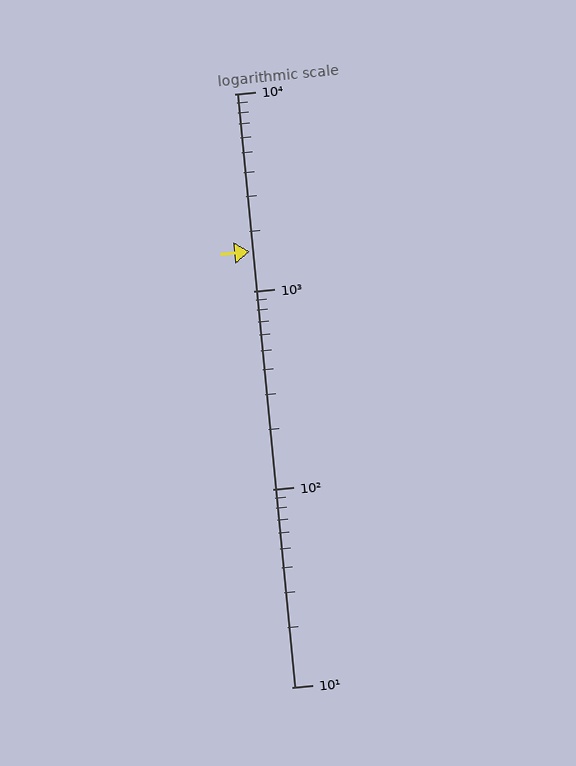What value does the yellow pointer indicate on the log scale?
The pointer indicates approximately 1600.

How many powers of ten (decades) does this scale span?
The scale spans 3 decades, from 10 to 10000.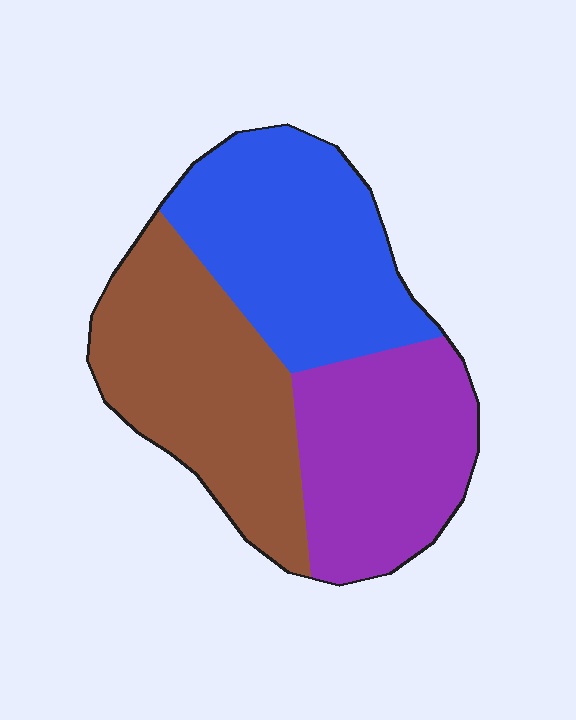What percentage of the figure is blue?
Blue takes up about one third (1/3) of the figure.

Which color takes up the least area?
Purple, at roughly 30%.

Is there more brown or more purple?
Brown.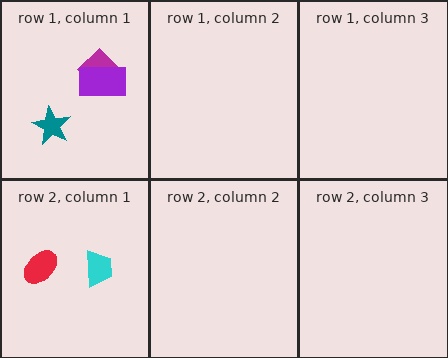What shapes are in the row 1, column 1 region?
The magenta diamond, the teal star, the purple rectangle.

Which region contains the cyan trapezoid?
The row 2, column 1 region.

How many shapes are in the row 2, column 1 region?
2.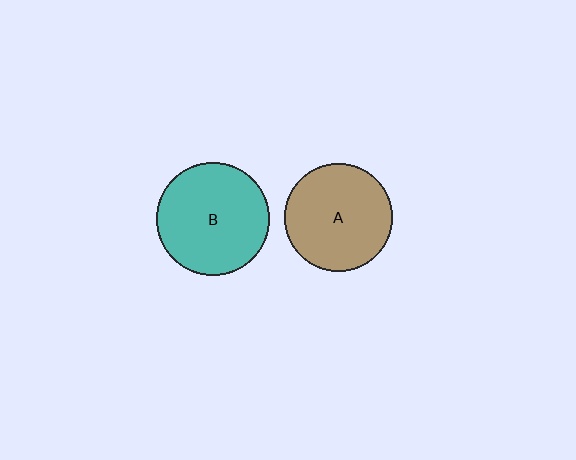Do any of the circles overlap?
No, none of the circles overlap.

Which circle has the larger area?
Circle B (teal).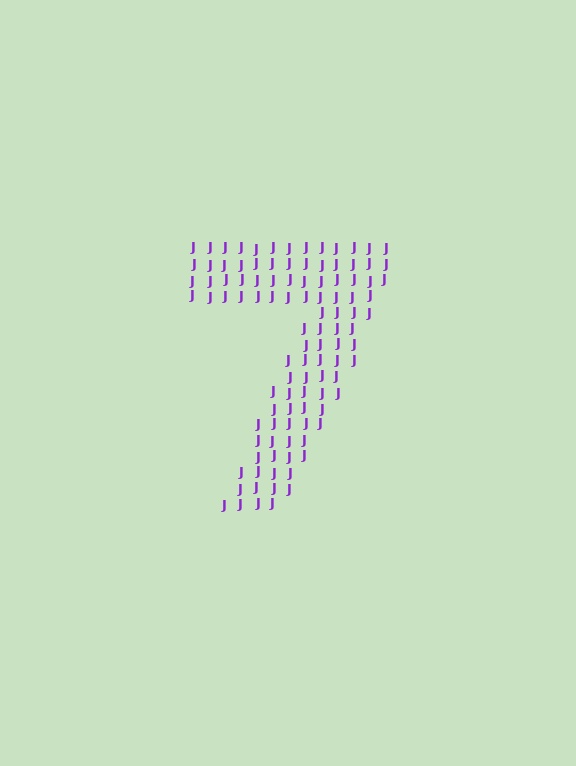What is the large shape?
The large shape is the digit 7.